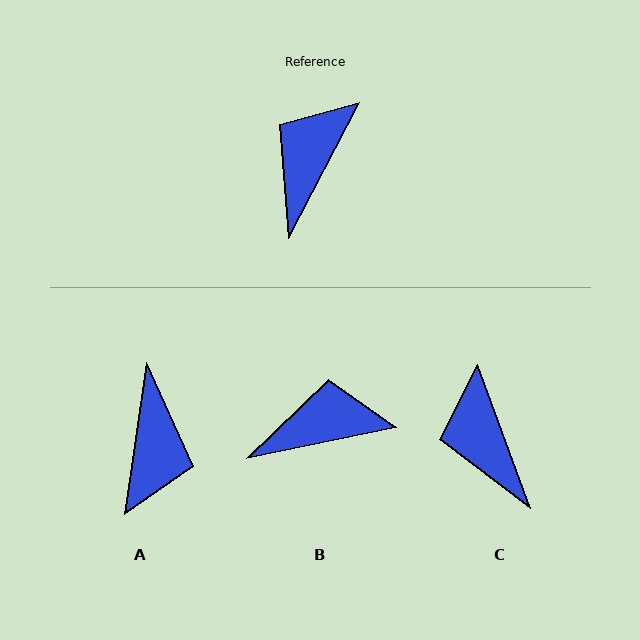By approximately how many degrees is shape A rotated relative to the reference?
Approximately 161 degrees clockwise.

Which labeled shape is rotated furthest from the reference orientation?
A, about 161 degrees away.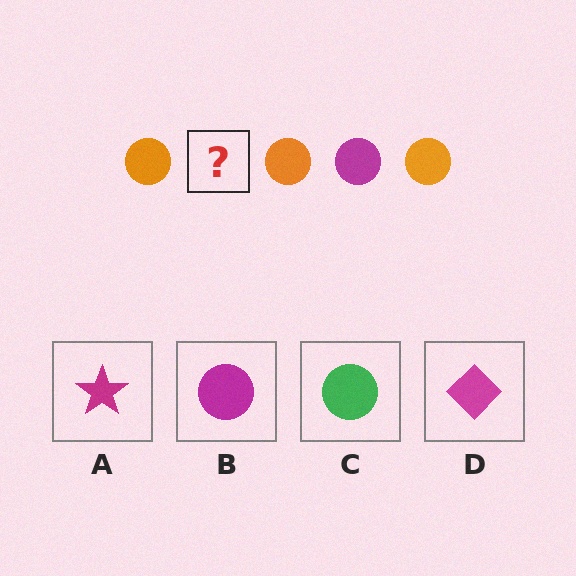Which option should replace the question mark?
Option B.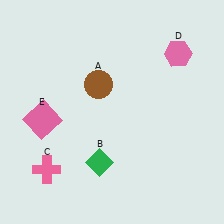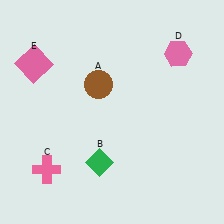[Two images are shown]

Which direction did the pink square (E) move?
The pink square (E) moved up.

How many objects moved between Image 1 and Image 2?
1 object moved between the two images.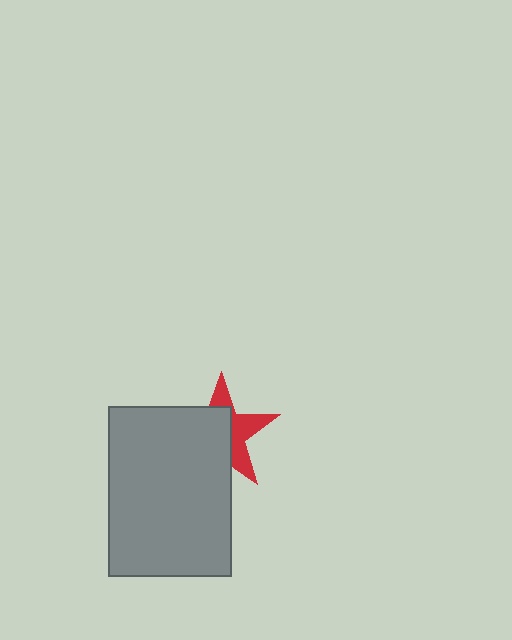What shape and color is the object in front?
The object in front is a gray rectangle.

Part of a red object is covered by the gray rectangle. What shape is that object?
It is a star.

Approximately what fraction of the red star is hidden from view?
Roughly 59% of the red star is hidden behind the gray rectangle.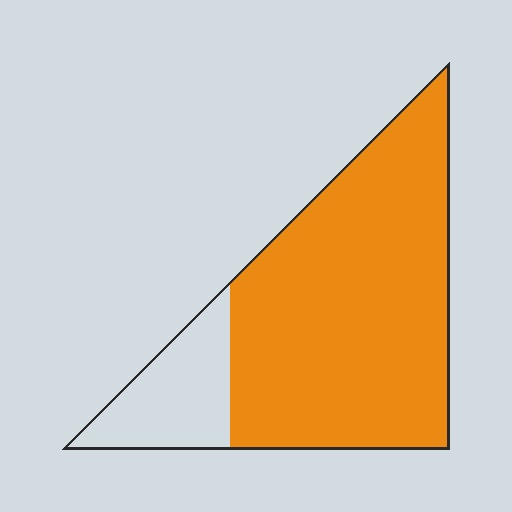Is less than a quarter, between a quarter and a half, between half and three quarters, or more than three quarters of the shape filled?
More than three quarters.